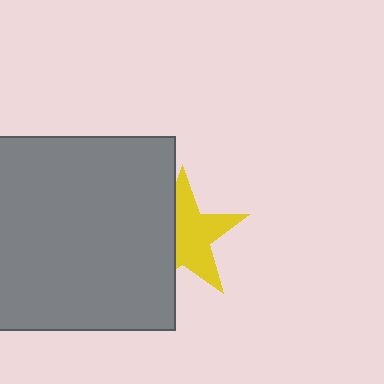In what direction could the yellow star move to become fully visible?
The yellow star could move right. That would shift it out from behind the gray square entirely.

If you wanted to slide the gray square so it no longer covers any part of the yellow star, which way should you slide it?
Slide it left — that is the most direct way to separate the two shapes.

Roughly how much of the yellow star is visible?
About half of it is visible (roughly 61%).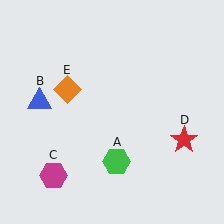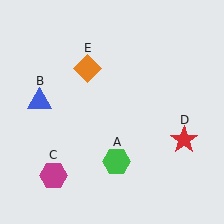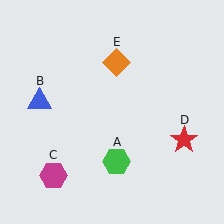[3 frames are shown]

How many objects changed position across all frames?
1 object changed position: orange diamond (object E).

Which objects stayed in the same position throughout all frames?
Green hexagon (object A) and blue triangle (object B) and magenta hexagon (object C) and red star (object D) remained stationary.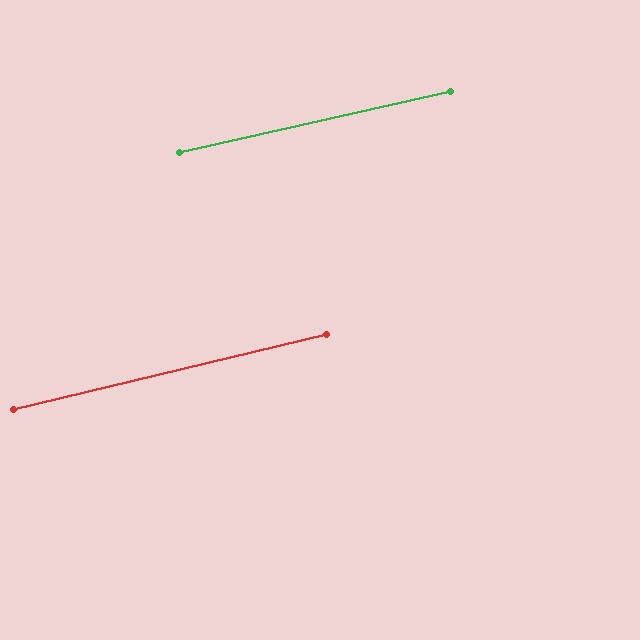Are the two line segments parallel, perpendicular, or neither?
Parallel — their directions differ by only 0.8°.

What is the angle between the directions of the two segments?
Approximately 1 degree.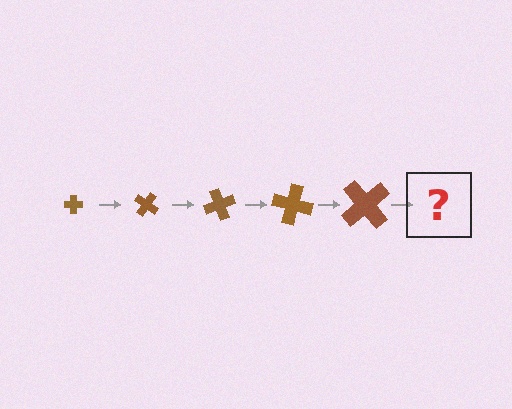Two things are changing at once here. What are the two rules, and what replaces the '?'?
The two rules are that the cross grows larger each step and it rotates 35 degrees each step. The '?' should be a cross, larger than the previous one and rotated 175 degrees from the start.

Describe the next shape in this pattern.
It should be a cross, larger than the previous one and rotated 175 degrees from the start.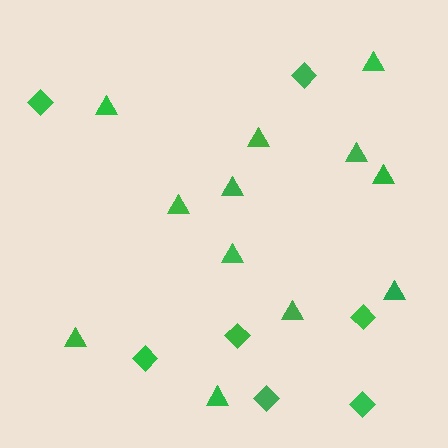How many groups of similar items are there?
There are 2 groups: one group of triangles (12) and one group of diamonds (7).